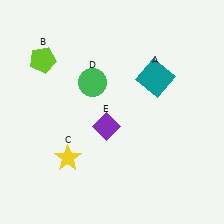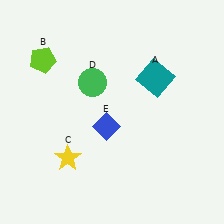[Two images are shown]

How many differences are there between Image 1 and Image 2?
There is 1 difference between the two images.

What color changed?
The diamond (E) changed from purple in Image 1 to blue in Image 2.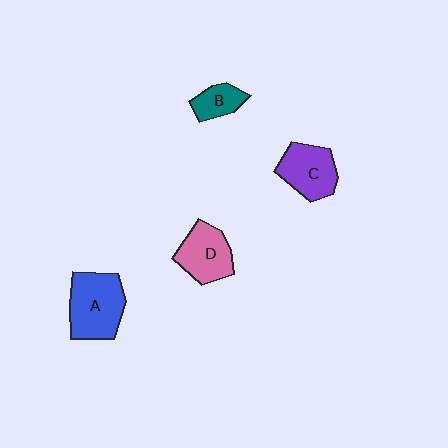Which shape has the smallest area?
Shape B (teal).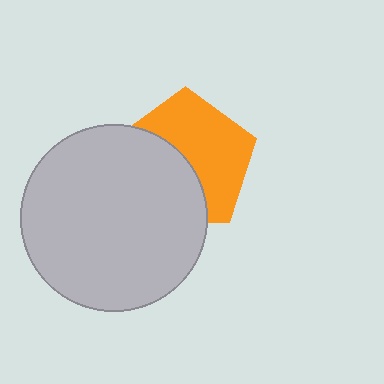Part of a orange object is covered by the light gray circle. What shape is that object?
It is a pentagon.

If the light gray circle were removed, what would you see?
You would see the complete orange pentagon.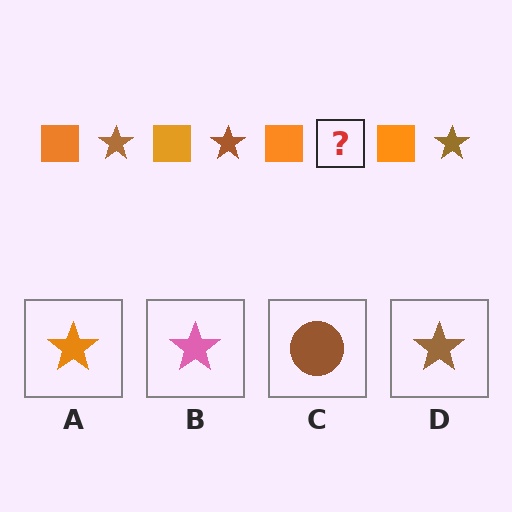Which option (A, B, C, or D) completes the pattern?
D.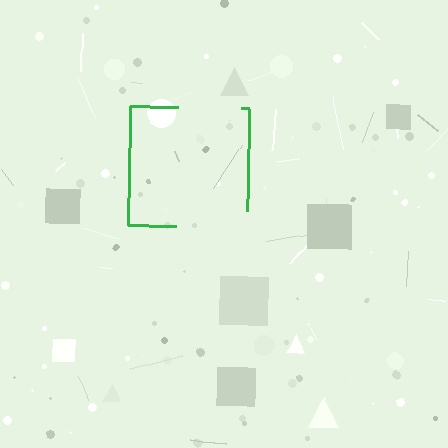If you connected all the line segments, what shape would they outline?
They would outline a square.